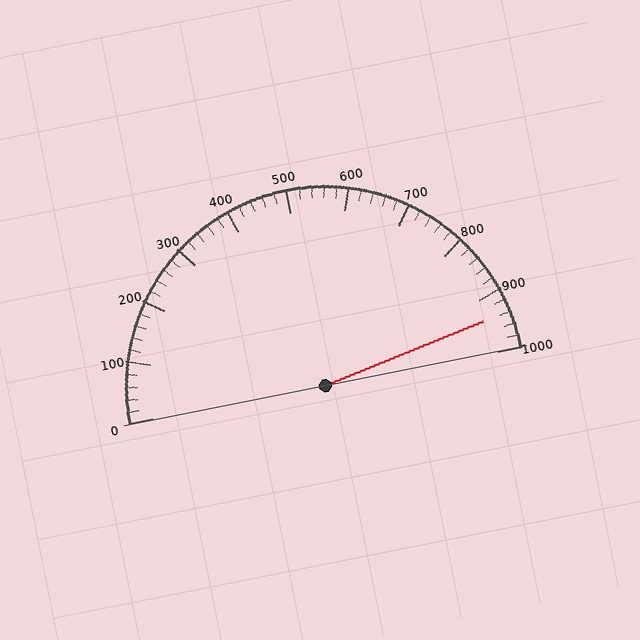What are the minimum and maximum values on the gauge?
The gauge ranges from 0 to 1000.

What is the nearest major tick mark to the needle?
The nearest major tick mark is 900.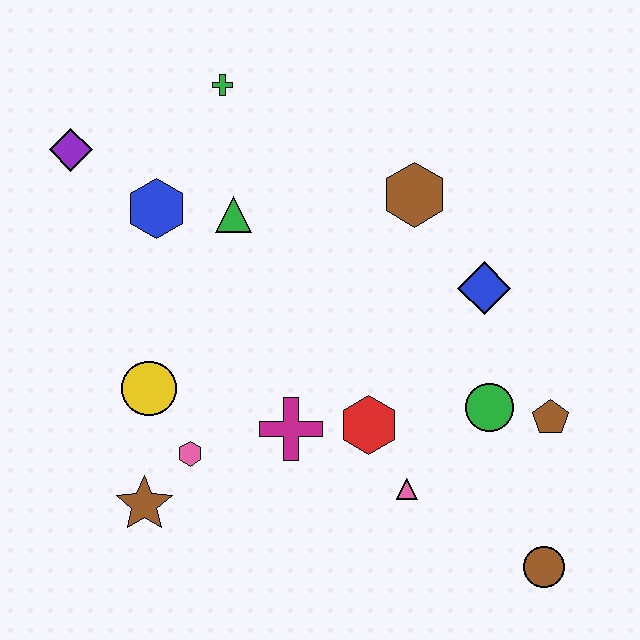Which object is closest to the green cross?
The green triangle is closest to the green cross.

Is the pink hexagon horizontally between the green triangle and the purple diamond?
Yes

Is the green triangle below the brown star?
No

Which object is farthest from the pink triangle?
The purple diamond is farthest from the pink triangle.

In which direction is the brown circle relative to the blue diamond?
The brown circle is below the blue diamond.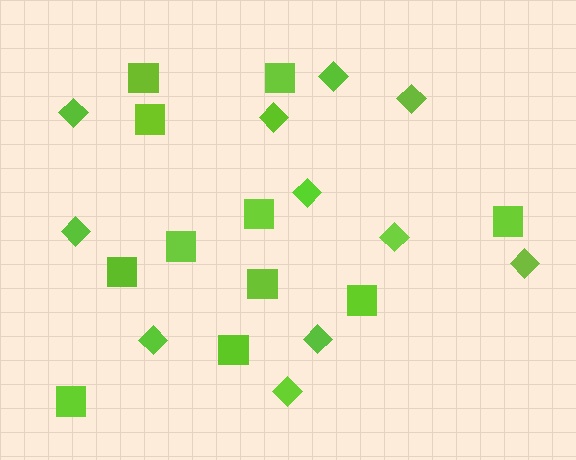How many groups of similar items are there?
There are 2 groups: one group of squares (11) and one group of diamonds (11).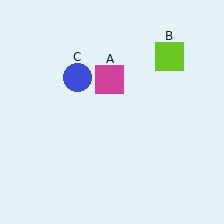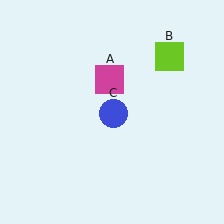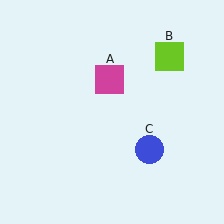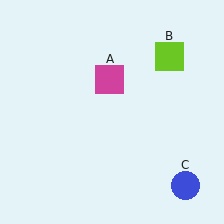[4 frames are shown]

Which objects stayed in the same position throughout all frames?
Magenta square (object A) and lime square (object B) remained stationary.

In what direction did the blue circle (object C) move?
The blue circle (object C) moved down and to the right.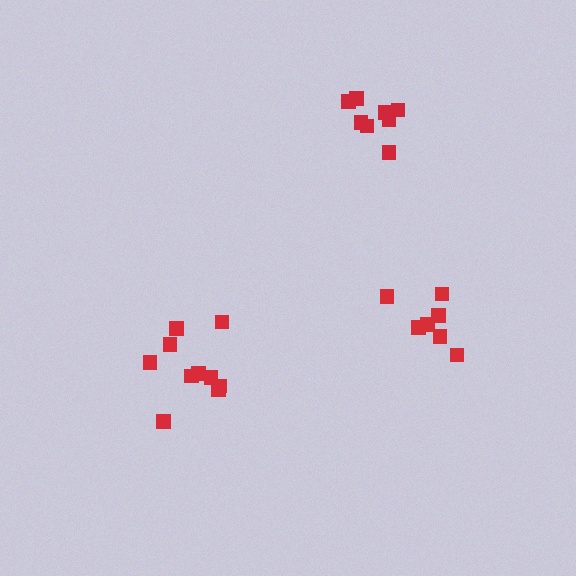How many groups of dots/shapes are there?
There are 3 groups.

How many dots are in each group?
Group 1: 8 dots, Group 2: 10 dots, Group 3: 7 dots (25 total).